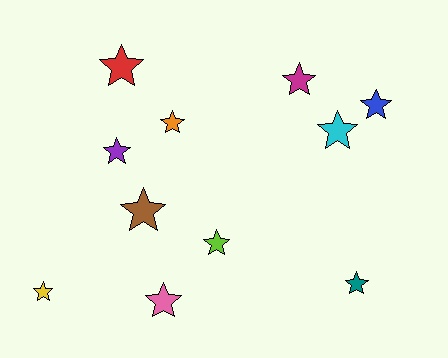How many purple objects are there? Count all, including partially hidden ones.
There is 1 purple object.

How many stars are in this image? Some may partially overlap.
There are 11 stars.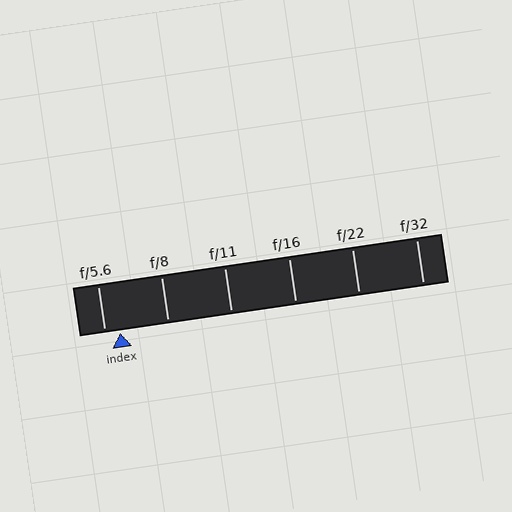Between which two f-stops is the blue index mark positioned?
The index mark is between f/5.6 and f/8.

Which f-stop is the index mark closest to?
The index mark is closest to f/5.6.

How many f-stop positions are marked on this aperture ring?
There are 6 f-stop positions marked.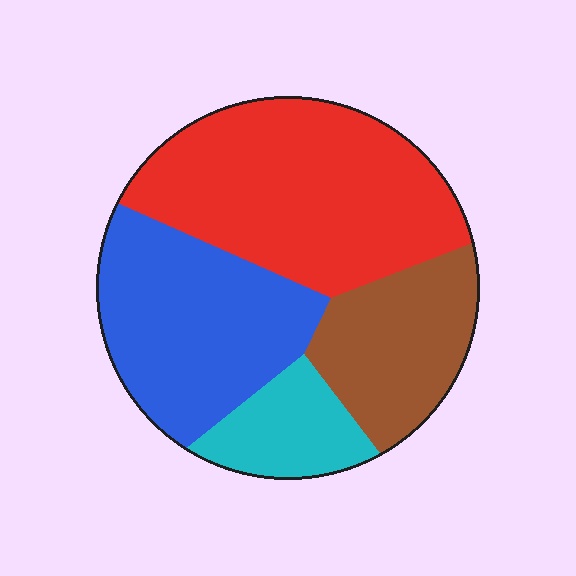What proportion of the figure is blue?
Blue takes up about one third (1/3) of the figure.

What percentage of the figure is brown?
Brown covers 19% of the figure.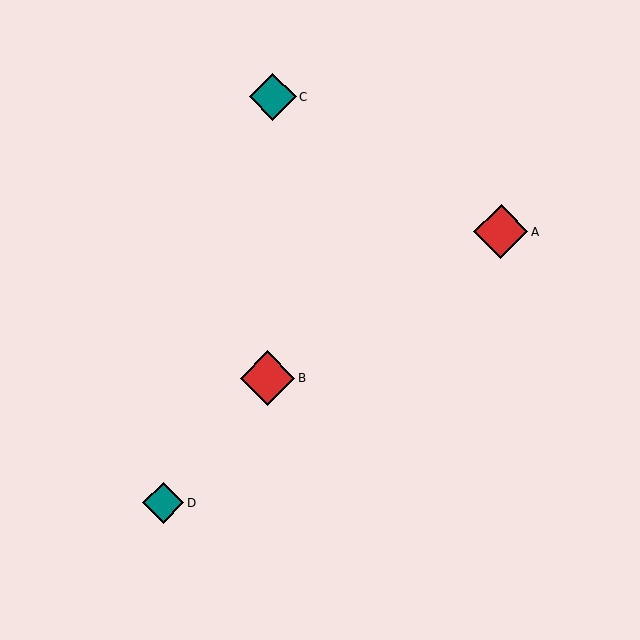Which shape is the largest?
The red diamond (labeled A) is the largest.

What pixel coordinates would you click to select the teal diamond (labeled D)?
Click at (163, 503) to select the teal diamond D.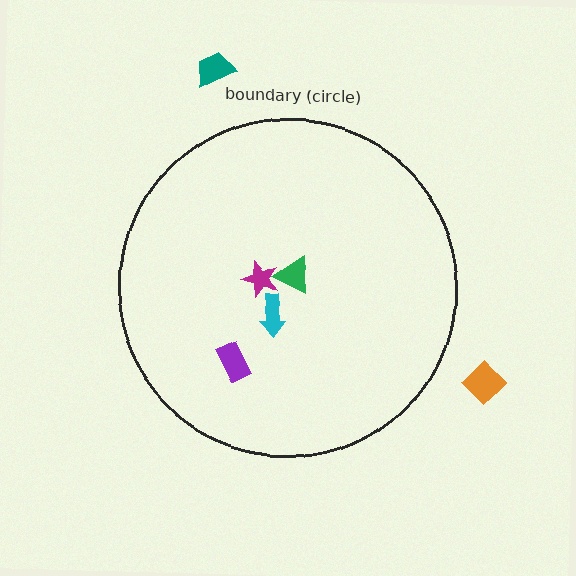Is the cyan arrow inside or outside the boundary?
Inside.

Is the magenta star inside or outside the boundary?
Inside.